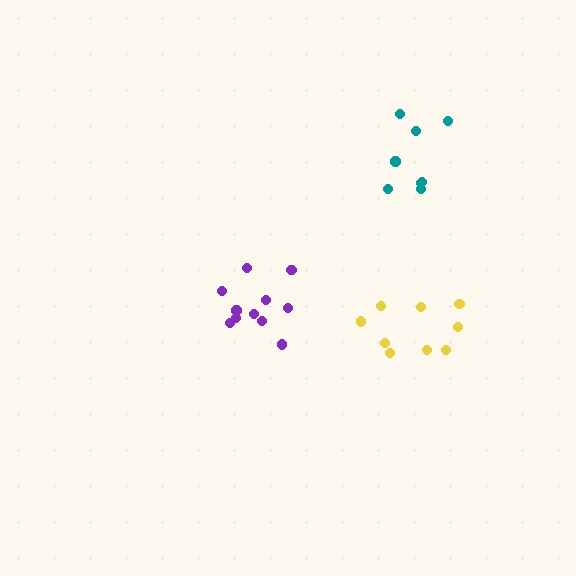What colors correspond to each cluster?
The clusters are colored: yellow, purple, teal.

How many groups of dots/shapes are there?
There are 3 groups.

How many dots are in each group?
Group 1: 9 dots, Group 2: 11 dots, Group 3: 8 dots (28 total).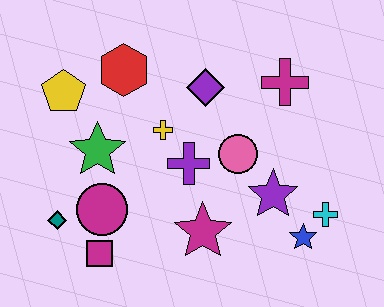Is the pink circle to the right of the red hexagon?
Yes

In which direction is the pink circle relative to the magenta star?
The pink circle is above the magenta star.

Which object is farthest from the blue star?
The yellow pentagon is farthest from the blue star.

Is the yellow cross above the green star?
Yes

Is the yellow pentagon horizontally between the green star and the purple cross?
No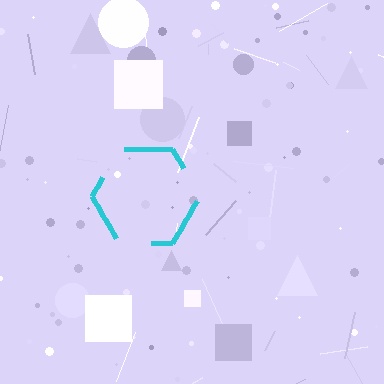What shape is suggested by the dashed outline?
The dashed outline suggests a hexagon.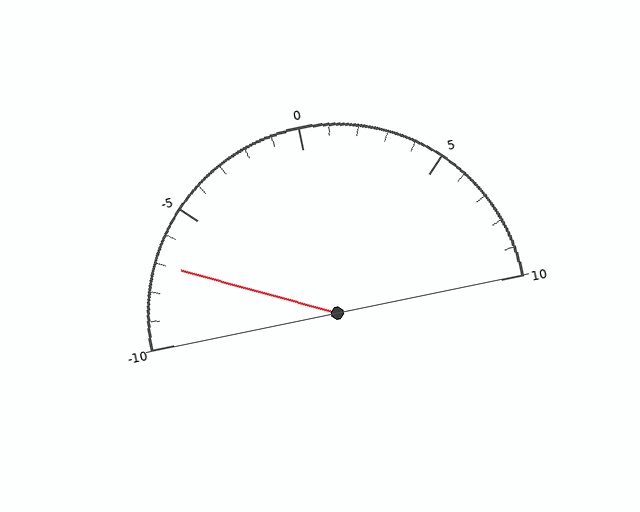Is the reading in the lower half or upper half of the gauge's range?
The reading is in the lower half of the range (-10 to 10).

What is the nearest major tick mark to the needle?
The nearest major tick mark is -5.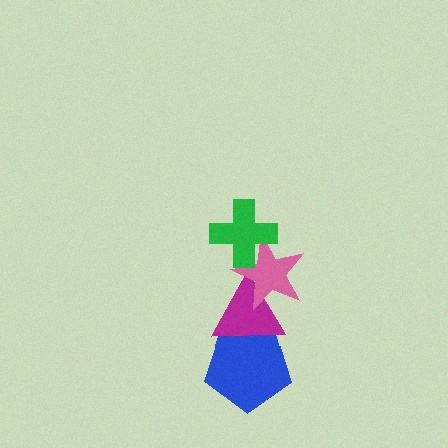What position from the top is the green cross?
The green cross is 1st from the top.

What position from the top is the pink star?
The pink star is 2nd from the top.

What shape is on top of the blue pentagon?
The magenta triangle is on top of the blue pentagon.